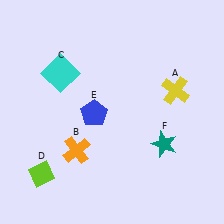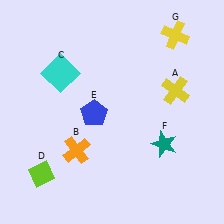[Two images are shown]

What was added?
A yellow cross (G) was added in Image 2.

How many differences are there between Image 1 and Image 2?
There is 1 difference between the two images.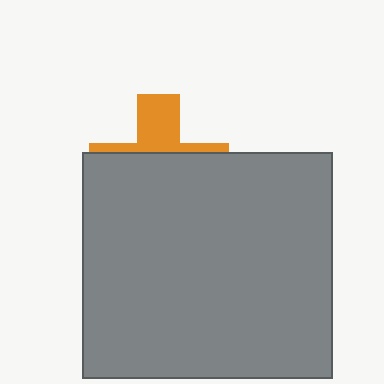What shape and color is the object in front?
The object in front is a gray rectangle.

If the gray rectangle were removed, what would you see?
You would see the complete orange cross.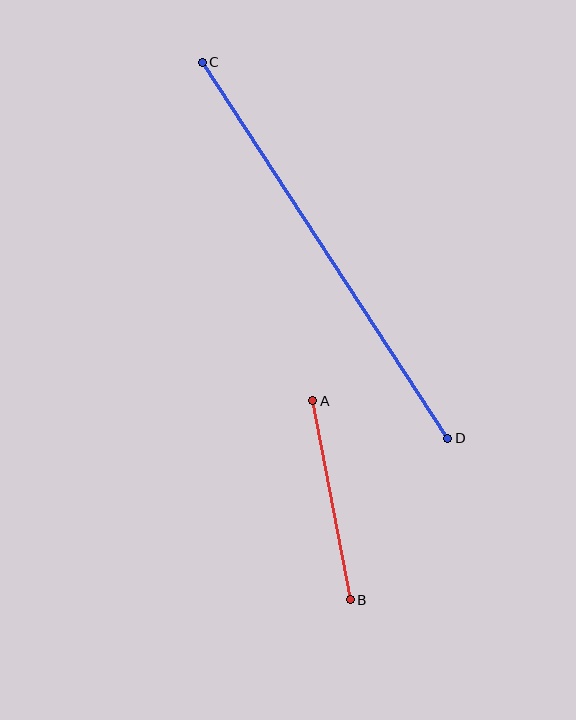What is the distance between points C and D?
The distance is approximately 449 pixels.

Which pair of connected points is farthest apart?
Points C and D are farthest apart.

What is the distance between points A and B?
The distance is approximately 203 pixels.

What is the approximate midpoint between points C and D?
The midpoint is at approximately (325, 250) pixels.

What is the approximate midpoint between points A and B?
The midpoint is at approximately (331, 500) pixels.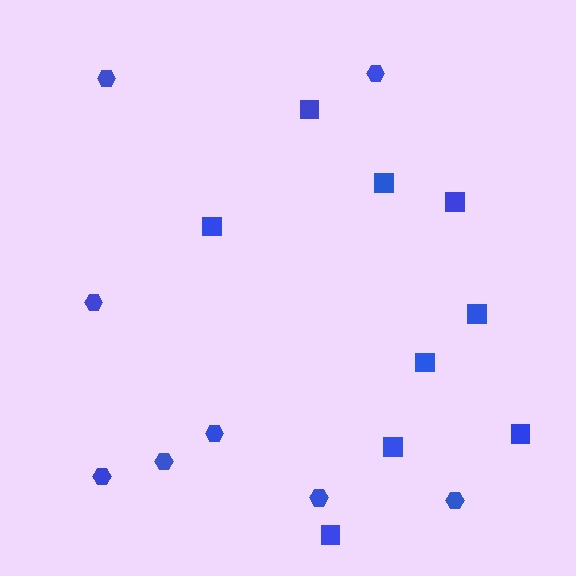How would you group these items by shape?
There are 2 groups: one group of squares (9) and one group of hexagons (8).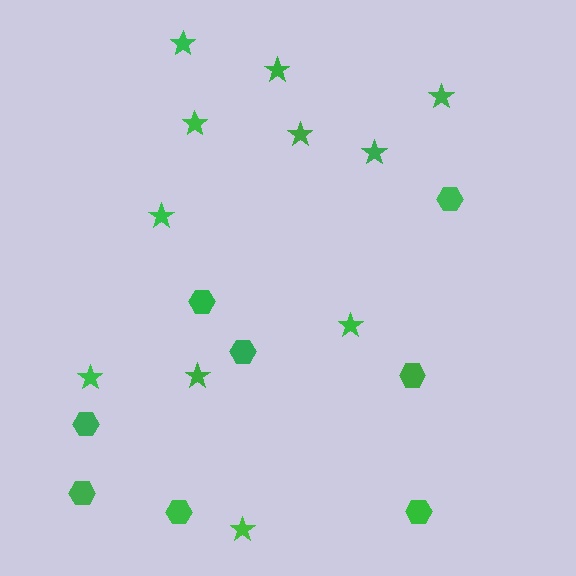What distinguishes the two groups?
There are 2 groups: one group of hexagons (8) and one group of stars (11).